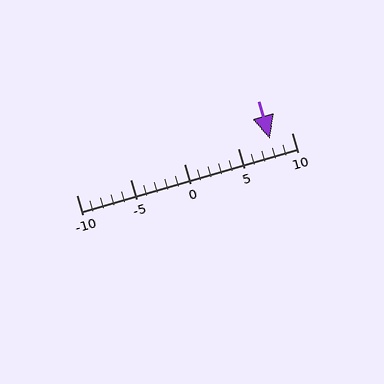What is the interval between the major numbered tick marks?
The major tick marks are spaced 5 units apart.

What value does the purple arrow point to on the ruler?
The purple arrow points to approximately 8.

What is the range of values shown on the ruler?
The ruler shows values from -10 to 10.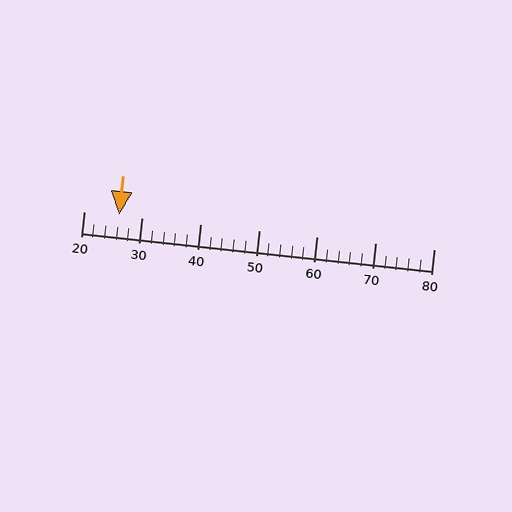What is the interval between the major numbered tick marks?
The major tick marks are spaced 10 units apart.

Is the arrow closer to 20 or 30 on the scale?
The arrow is closer to 30.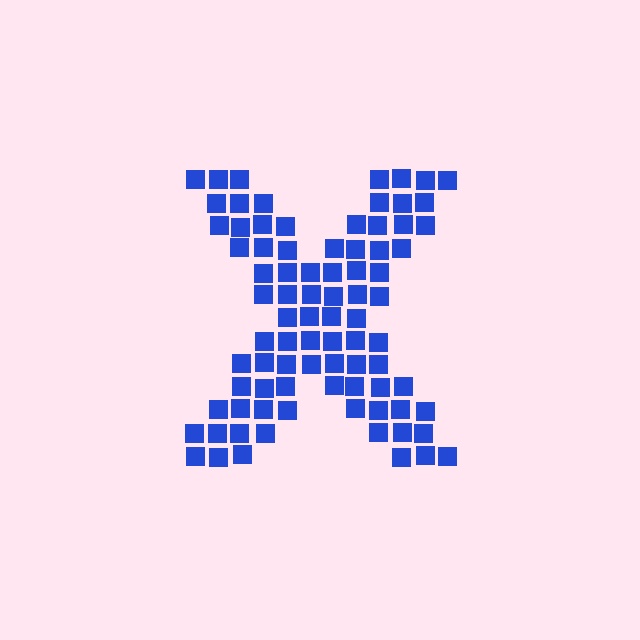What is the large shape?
The large shape is the letter X.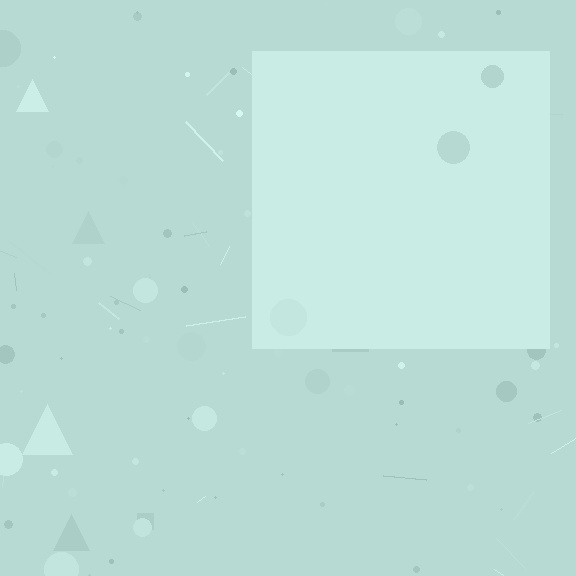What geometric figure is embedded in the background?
A square is embedded in the background.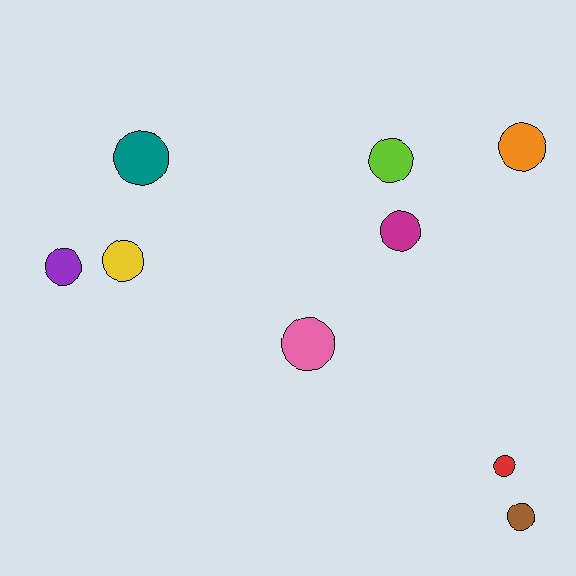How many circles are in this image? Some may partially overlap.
There are 9 circles.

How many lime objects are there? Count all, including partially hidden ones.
There is 1 lime object.